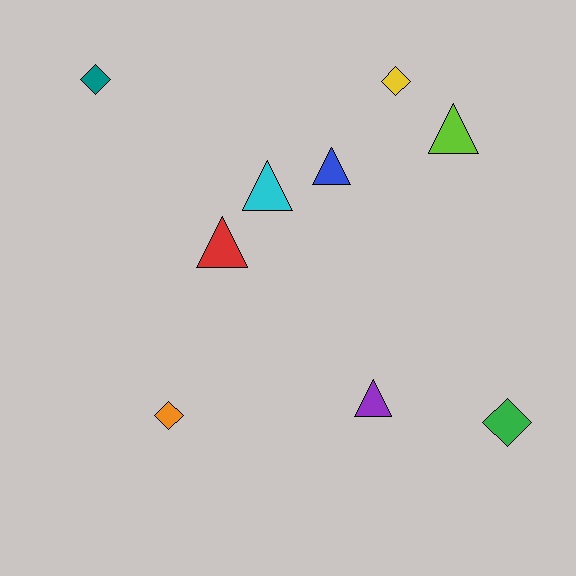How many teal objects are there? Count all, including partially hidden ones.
There is 1 teal object.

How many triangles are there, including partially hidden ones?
There are 5 triangles.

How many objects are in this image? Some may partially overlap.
There are 9 objects.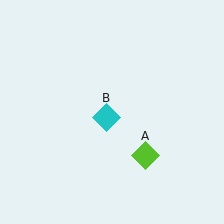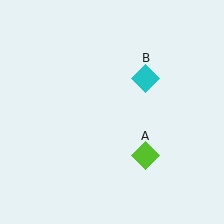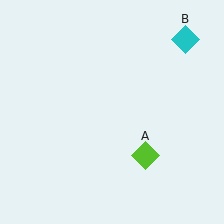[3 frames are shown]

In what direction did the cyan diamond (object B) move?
The cyan diamond (object B) moved up and to the right.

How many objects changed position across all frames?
1 object changed position: cyan diamond (object B).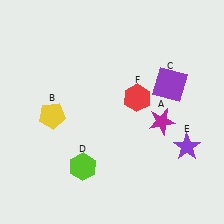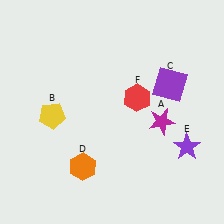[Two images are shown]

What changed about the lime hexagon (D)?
In Image 1, D is lime. In Image 2, it changed to orange.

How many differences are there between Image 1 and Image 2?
There is 1 difference between the two images.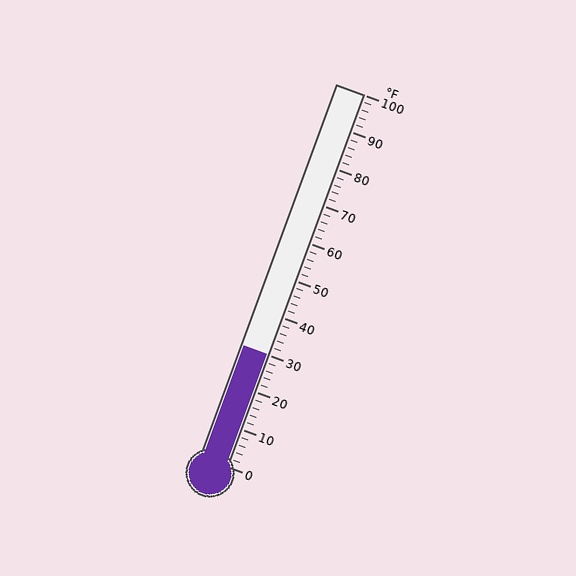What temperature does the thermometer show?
The thermometer shows approximately 30°F.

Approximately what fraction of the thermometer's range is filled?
The thermometer is filled to approximately 30% of its range.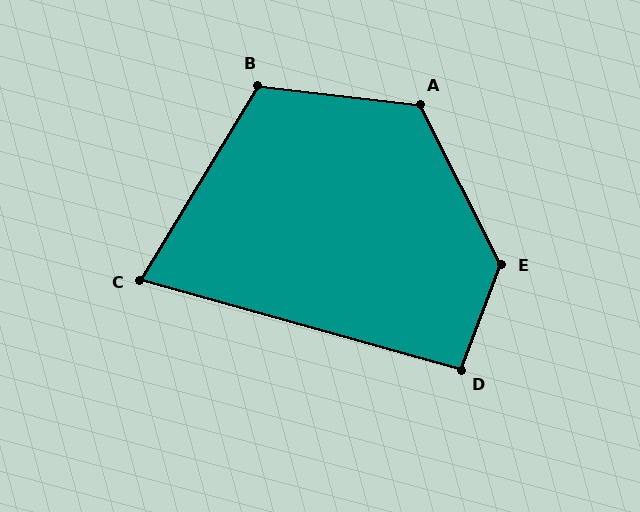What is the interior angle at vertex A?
Approximately 124 degrees (obtuse).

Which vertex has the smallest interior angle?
C, at approximately 75 degrees.